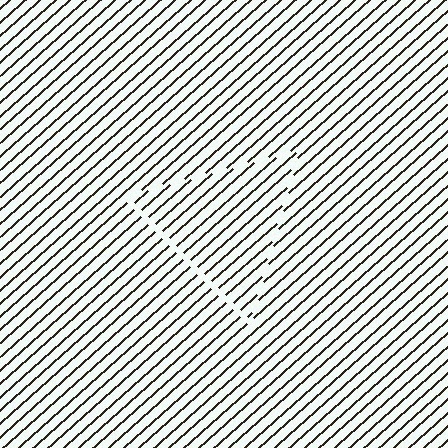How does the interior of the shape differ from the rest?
The interior of the shape contains the same grating, shifted by half a period — the contour is defined by the phase discontinuity where line-ends from the inner and outer gratings abut.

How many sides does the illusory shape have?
3 sides — the line-ends trace a triangle.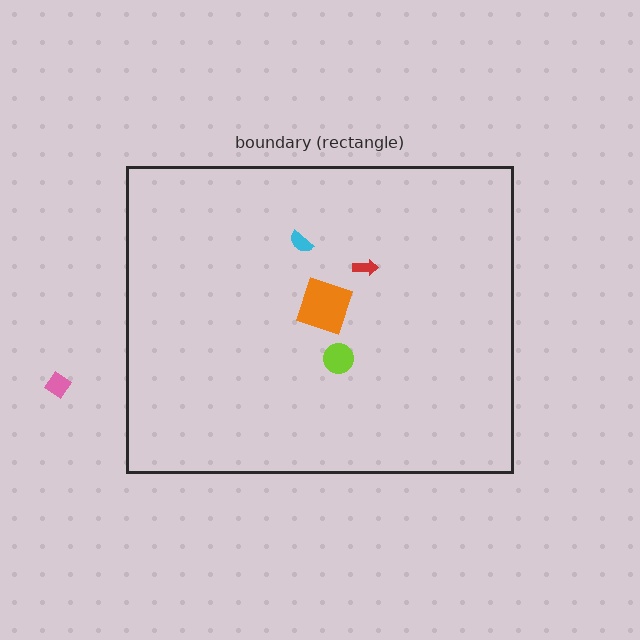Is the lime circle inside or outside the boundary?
Inside.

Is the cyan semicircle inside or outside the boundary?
Inside.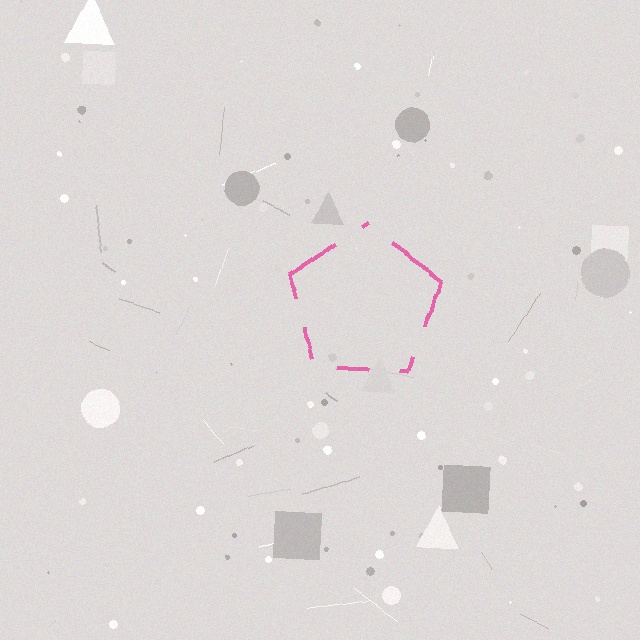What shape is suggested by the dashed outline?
The dashed outline suggests a pentagon.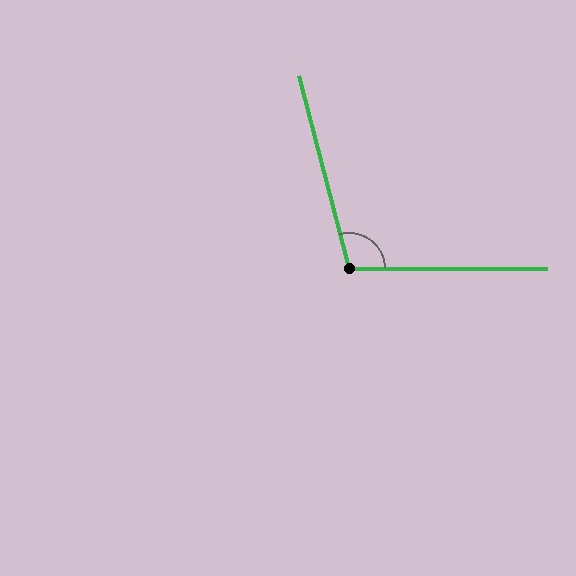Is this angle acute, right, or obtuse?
It is obtuse.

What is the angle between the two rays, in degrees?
Approximately 104 degrees.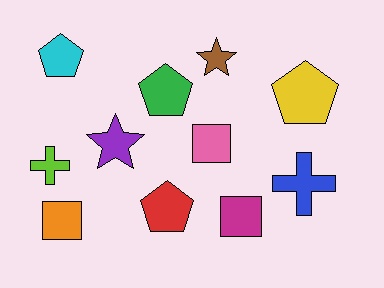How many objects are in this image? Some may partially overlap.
There are 11 objects.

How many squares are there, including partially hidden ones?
There are 3 squares.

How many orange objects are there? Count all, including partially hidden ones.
There is 1 orange object.